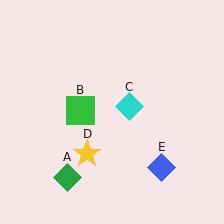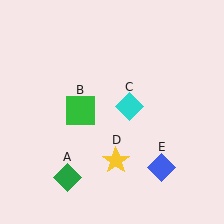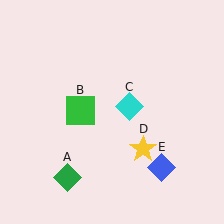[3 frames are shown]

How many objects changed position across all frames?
1 object changed position: yellow star (object D).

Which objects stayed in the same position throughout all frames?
Green diamond (object A) and green square (object B) and cyan diamond (object C) and blue diamond (object E) remained stationary.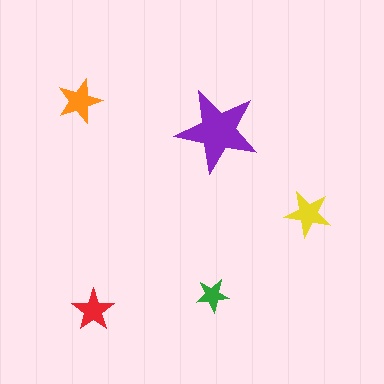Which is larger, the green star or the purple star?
The purple one.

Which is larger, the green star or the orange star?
The orange one.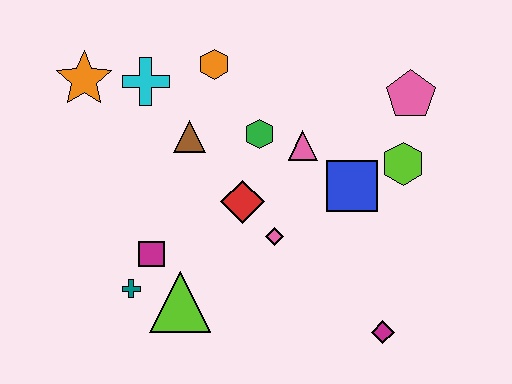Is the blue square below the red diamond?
No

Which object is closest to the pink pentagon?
The lime hexagon is closest to the pink pentagon.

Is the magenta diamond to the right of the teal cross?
Yes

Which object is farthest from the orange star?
The magenta diamond is farthest from the orange star.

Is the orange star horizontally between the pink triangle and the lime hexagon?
No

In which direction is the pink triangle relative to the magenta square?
The pink triangle is to the right of the magenta square.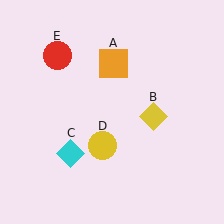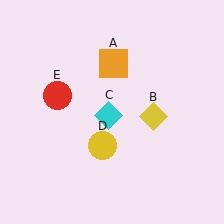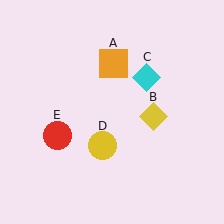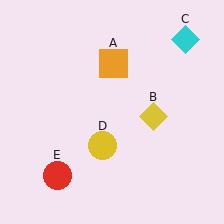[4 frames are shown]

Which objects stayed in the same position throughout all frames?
Orange square (object A) and yellow diamond (object B) and yellow circle (object D) remained stationary.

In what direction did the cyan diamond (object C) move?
The cyan diamond (object C) moved up and to the right.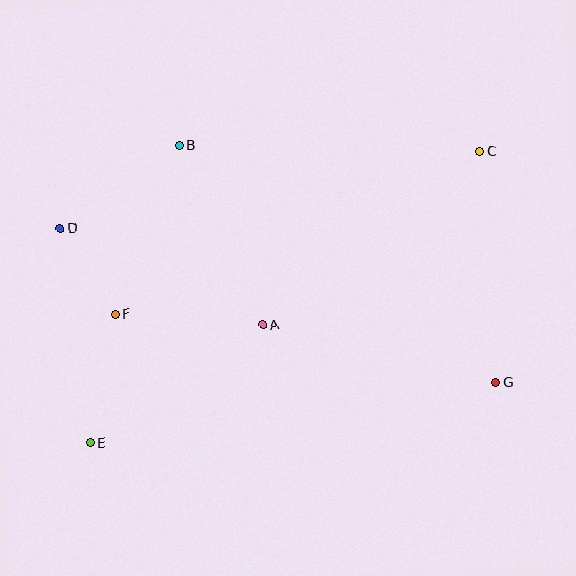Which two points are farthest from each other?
Points C and E are farthest from each other.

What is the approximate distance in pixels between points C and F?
The distance between C and F is approximately 399 pixels.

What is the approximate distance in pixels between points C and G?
The distance between C and G is approximately 232 pixels.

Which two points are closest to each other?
Points D and F are closest to each other.